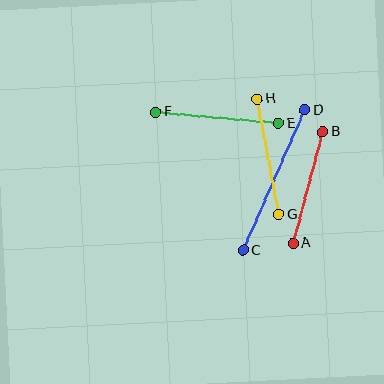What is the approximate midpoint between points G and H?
The midpoint is at approximately (268, 157) pixels.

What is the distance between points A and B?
The distance is approximately 116 pixels.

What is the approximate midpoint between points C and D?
The midpoint is at approximately (274, 180) pixels.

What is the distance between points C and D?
The distance is approximately 153 pixels.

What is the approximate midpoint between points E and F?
The midpoint is at approximately (217, 118) pixels.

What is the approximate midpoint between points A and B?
The midpoint is at approximately (308, 187) pixels.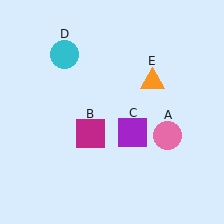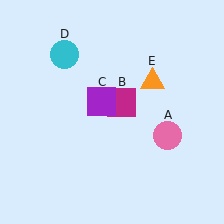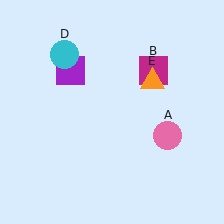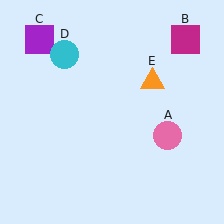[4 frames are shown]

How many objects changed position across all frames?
2 objects changed position: magenta square (object B), purple square (object C).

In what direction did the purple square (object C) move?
The purple square (object C) moved up and to the left.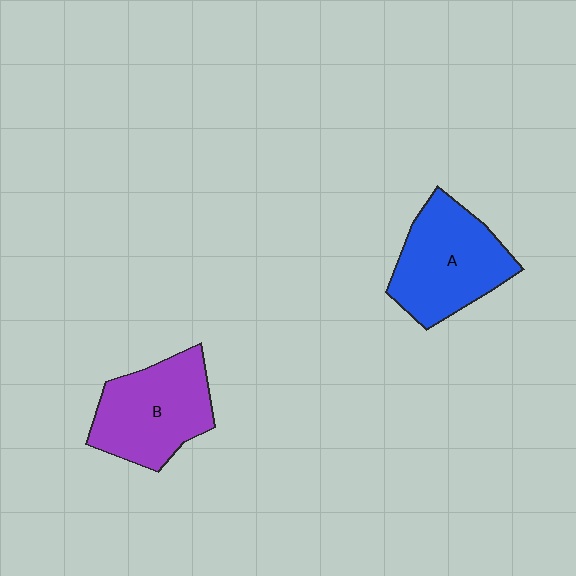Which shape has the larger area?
Shape A (blue).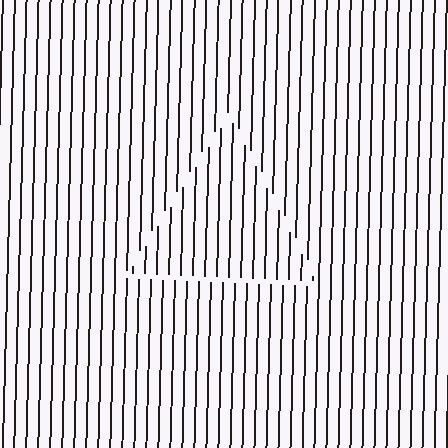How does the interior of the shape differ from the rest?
The interior of the shape contains the same grating, shifted by half a period — the contour is defined by the phase discontinuity where line-ends from the inner and outer gratings abut.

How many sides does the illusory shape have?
3 sides — the line-ends trace a triangle.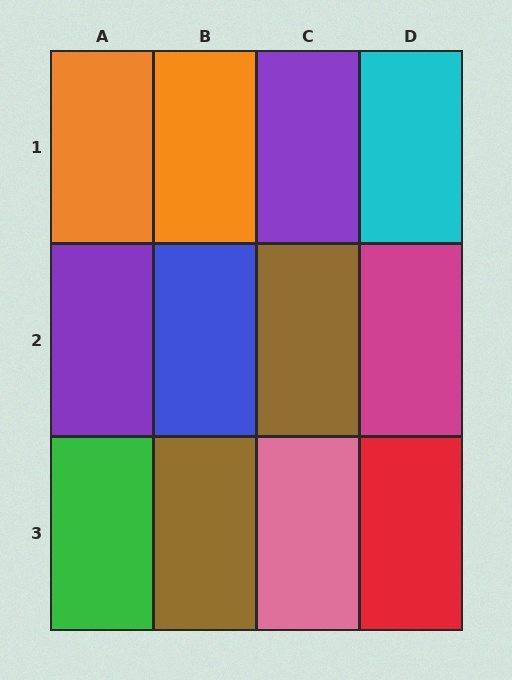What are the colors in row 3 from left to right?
Green, brown, pink, red.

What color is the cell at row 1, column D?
Cyan.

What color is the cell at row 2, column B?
Blue.